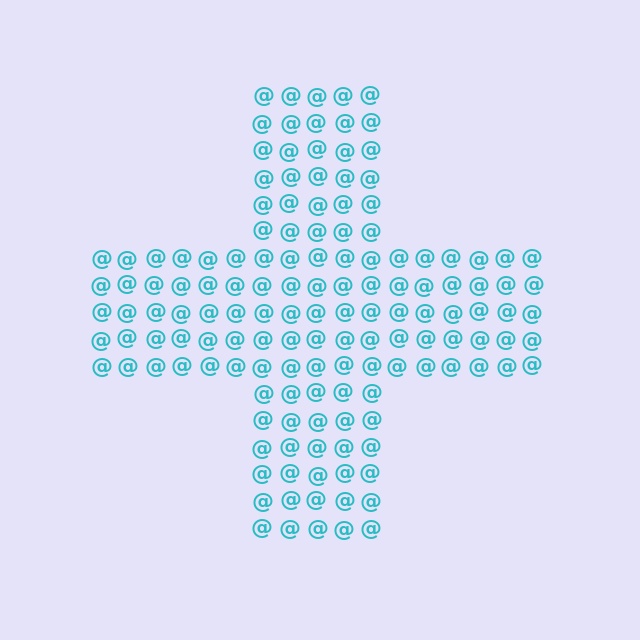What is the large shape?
The large shape is a cross.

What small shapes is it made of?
It is made of small at signs.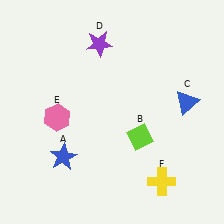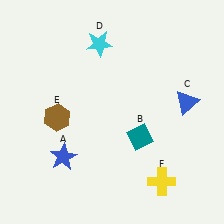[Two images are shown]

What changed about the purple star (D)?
In Image 1, D is purple. In Image 2, it changed to cyan.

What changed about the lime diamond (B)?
In Image 1, B is lime. In Image 2, it changed to teal.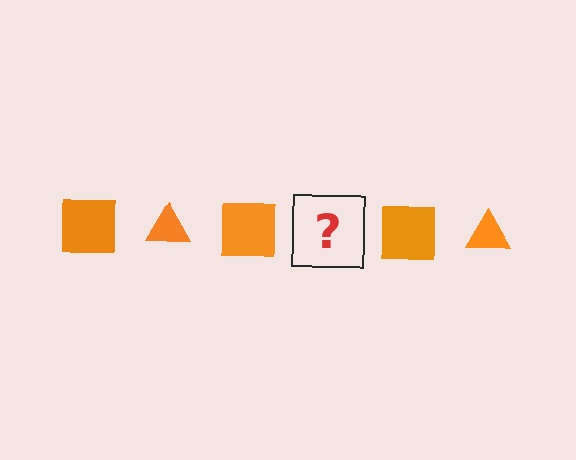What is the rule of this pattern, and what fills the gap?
The rule is that the pattern cycles through square, triangle shapes in orange. The gap should be filled with an orange triangle.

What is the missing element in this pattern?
The missing element is an orange triangle.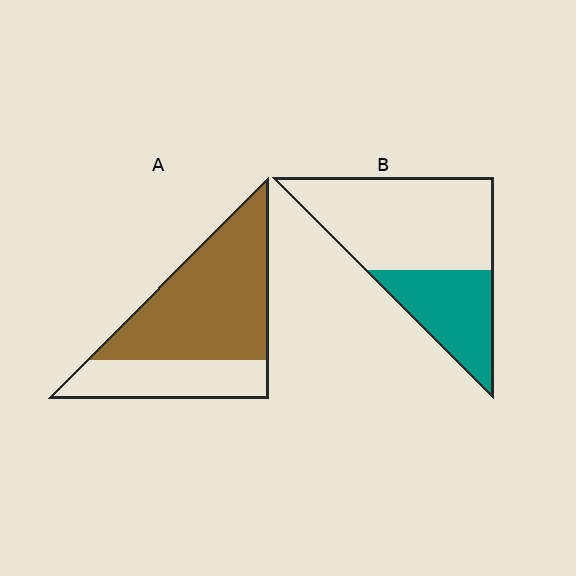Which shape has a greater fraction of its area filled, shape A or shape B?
Shape A.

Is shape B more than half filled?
No.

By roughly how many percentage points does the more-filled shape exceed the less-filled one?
By roughly 35 percentage points (A over B).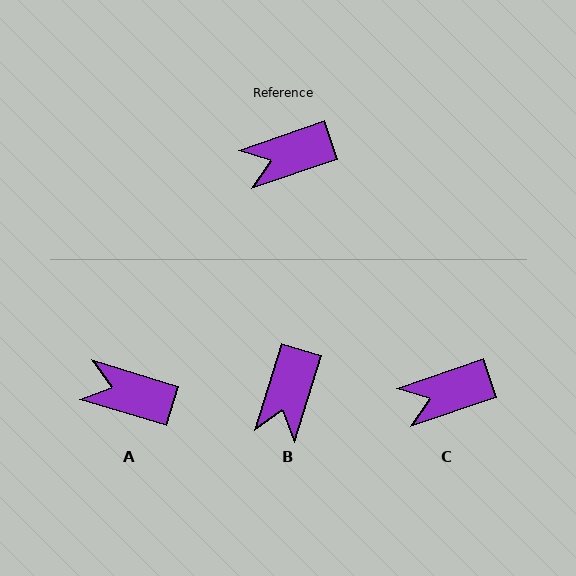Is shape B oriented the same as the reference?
No, it is off by about 54 degrees.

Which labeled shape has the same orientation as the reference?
C.